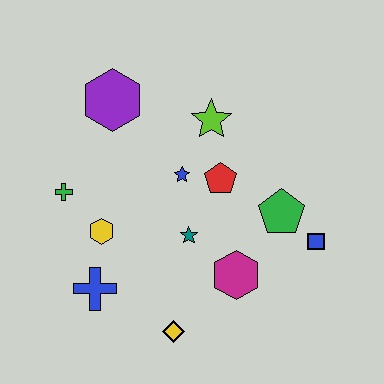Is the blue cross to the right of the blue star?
No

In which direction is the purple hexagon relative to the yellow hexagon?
The purple hexagon is above the yellow hexagon.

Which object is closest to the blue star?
The red pentagon is closest to the blue star.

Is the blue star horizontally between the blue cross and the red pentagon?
Yes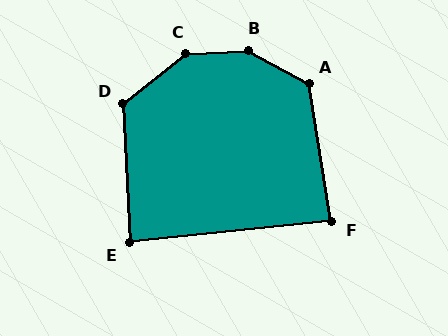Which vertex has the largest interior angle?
B, at approximately 148 degrees.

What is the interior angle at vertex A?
Approximately 128 degrees (obtuse).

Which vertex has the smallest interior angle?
F, at approximately 87 degrees.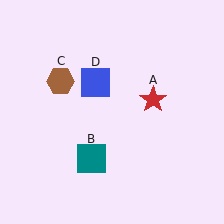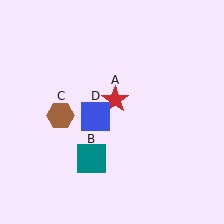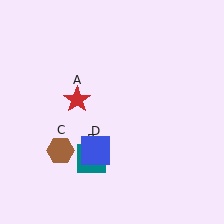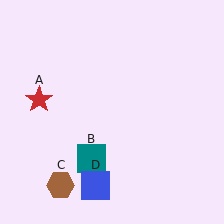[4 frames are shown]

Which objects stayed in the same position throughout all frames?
Teal square (object B) remained stationary.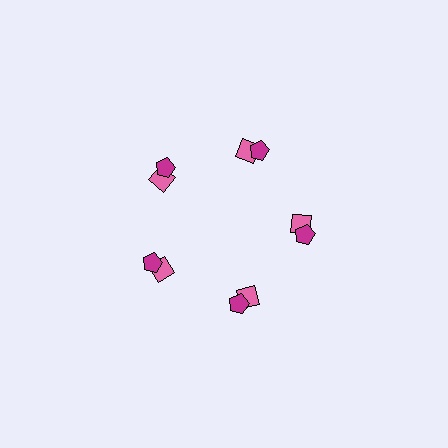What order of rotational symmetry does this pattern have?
This pattern has 5-fold rotational symmetry.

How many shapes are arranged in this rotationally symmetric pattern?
There are 10 shapes, arranged in 5 groups of 2.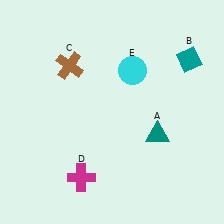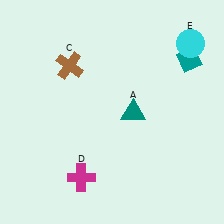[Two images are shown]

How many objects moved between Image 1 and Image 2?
2 objects moved between the two images.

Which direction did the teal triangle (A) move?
The teal triangle (A) moved left.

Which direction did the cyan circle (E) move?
The cyan circle (E) moved right.